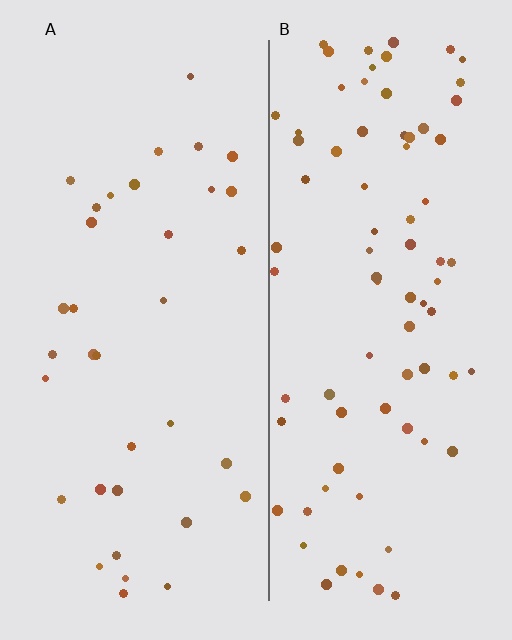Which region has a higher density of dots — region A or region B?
B (the right).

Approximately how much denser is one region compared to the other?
Approximately 2.3× — region B over region A.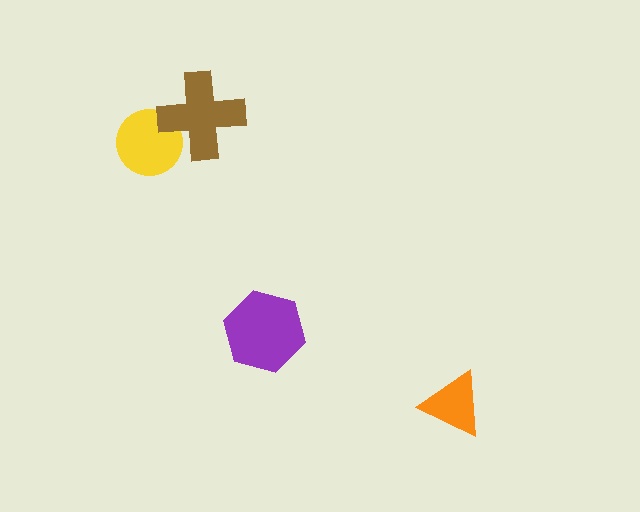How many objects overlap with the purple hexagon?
0 objects overlap with the purple hexagon.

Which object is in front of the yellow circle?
The brown cross is in front of the yellow circle.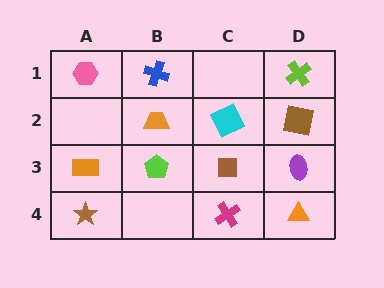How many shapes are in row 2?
3 shapes.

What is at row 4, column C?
A magenta cross.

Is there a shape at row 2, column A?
No, that cell is empty.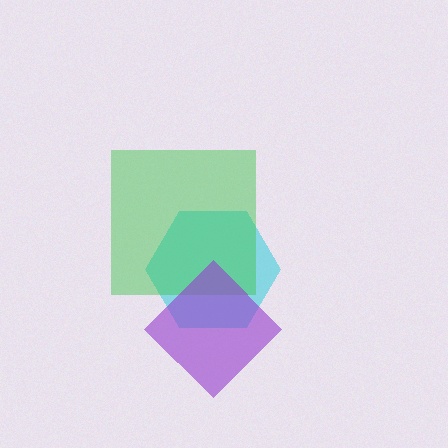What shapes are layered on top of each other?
The layered shapes are: a cyan hexagon, a green square, a purple diamond.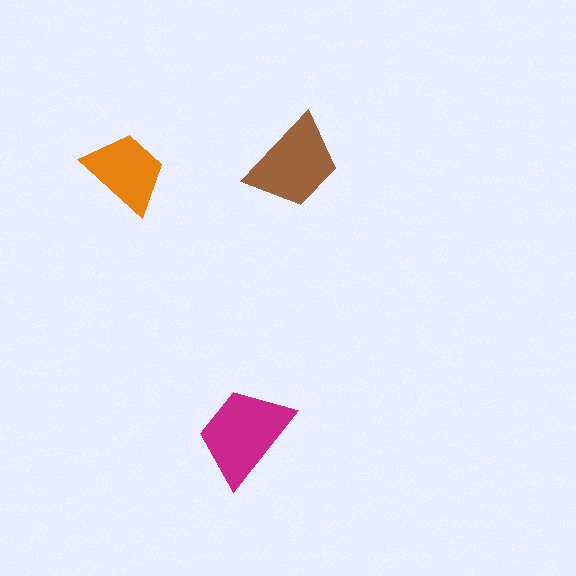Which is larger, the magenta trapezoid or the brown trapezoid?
The magenta one.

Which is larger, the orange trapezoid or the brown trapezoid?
The brown one.